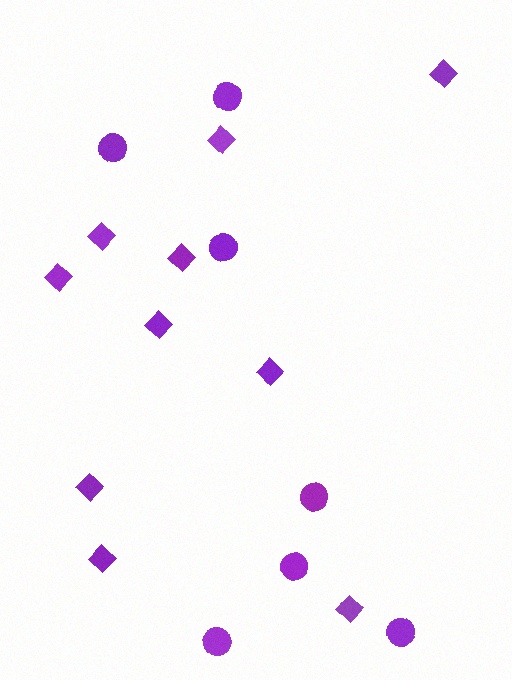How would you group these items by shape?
There are 2 groups: one group of diamonds (10) and one group of circles (7).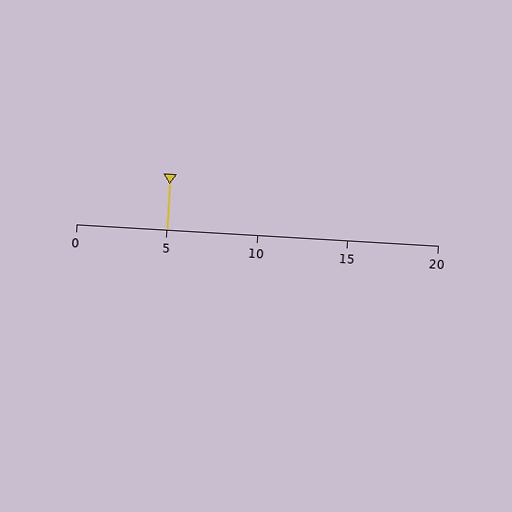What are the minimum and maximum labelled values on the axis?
The axis runs from 0 to 20.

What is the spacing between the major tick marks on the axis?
The major ticks are spaced 5 apart.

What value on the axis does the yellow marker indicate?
The marker indicates approximately 5.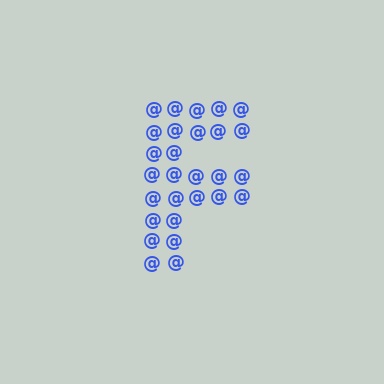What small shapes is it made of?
It is made of small at signs.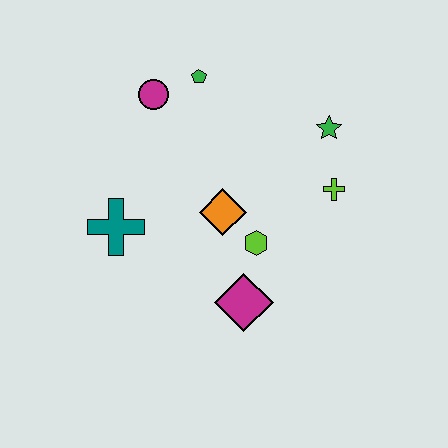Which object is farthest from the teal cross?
The green star is farthest from the teal cross.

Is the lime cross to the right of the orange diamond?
Yes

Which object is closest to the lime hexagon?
The orange diamond is closest to the lime hexagon.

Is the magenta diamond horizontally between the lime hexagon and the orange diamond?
Yes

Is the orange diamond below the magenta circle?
Yes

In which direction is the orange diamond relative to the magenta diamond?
The orange diamond is above the magenta diamond.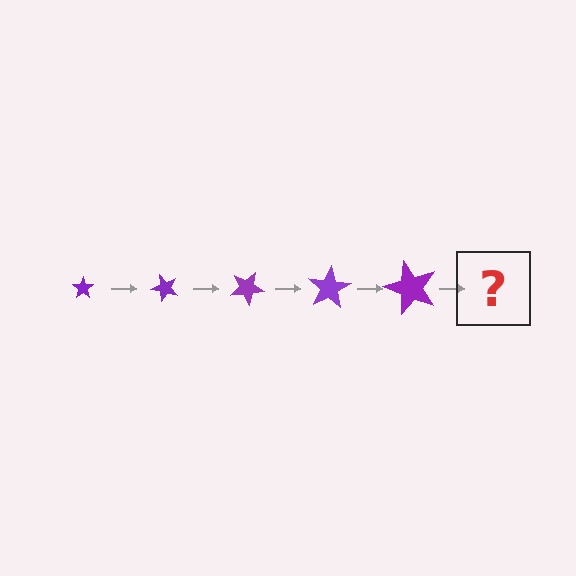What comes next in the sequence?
The next element should be a star, larger than the previous one and rotated 250 degrees from the start.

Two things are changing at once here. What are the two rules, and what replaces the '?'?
The two rules are that the star grows larger each step and it rotates 50 degrees each step. The '?' should be a star, larger than the previous one and rotated 250 degrees from the start.